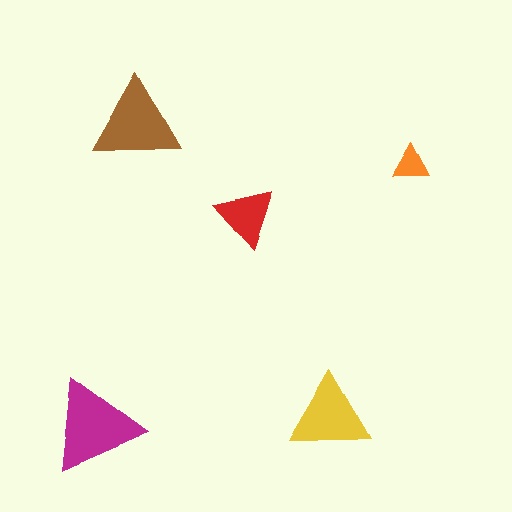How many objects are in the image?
There are 5 objects in the image.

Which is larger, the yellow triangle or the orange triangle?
The yellow one.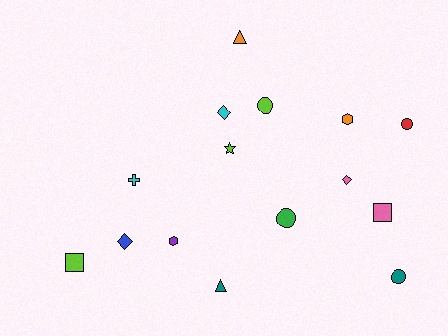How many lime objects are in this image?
There are 3 lime objects.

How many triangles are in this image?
There are 2 triangles.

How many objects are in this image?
There are 15 objects.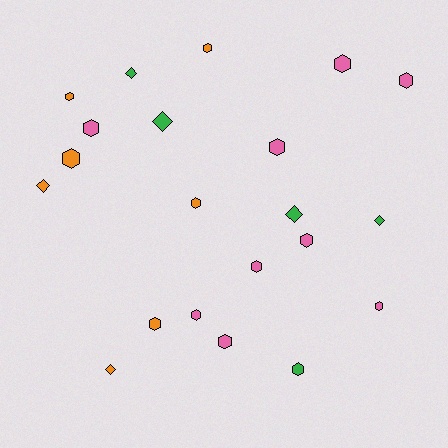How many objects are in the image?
There are 21 objects.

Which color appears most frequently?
Pink, with 9 objects.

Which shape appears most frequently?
Hexagon, with 15 objects.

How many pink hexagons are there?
There are 9 pink hexagons.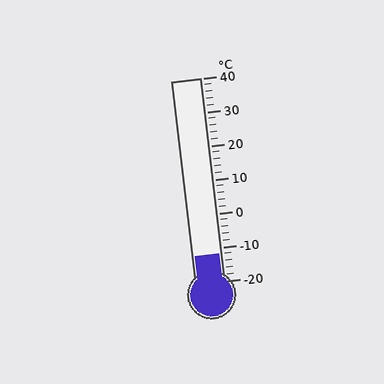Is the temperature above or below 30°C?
The temperature is below 30°C.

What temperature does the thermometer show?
The thermometer shows approximately -12°C.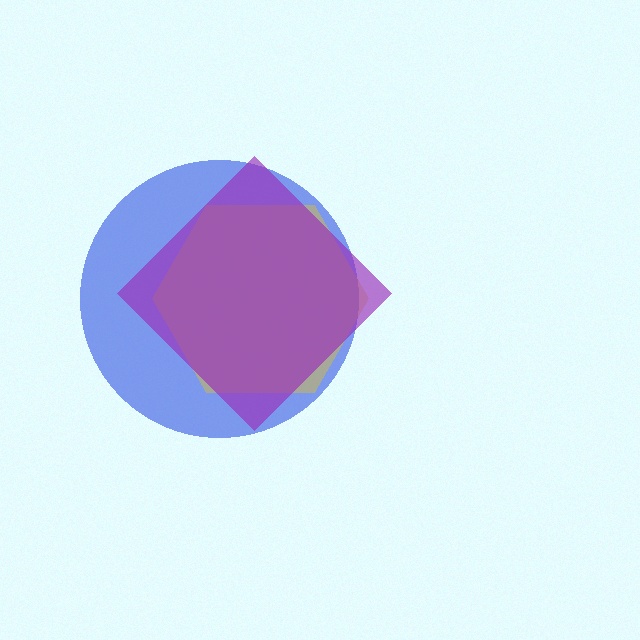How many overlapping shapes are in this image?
There are 3 overlapping shapes in the image.